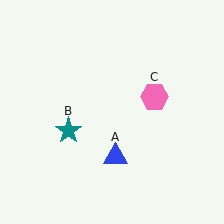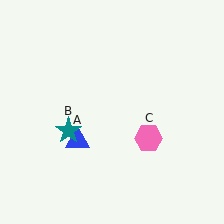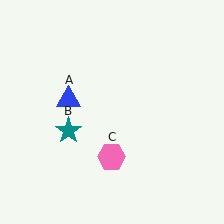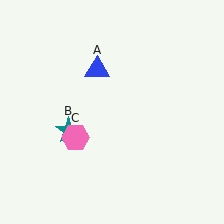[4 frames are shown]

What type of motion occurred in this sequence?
The blue triangle (object A), pink hexagon (object C) rotated clockwise around the center of the scene.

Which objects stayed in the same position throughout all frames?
Teal star (object B) remained stationary.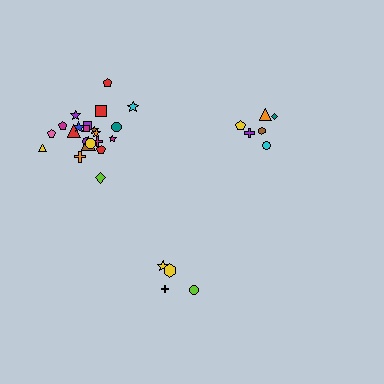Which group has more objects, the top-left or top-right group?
The top-left group.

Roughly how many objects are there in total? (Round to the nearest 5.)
Roughly 30 objects in total.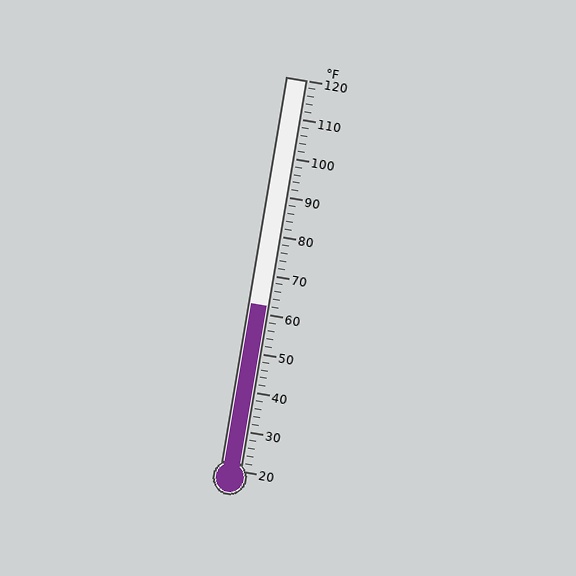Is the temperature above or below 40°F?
The temperature is above 40°F.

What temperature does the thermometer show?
The thermometer shows approximately 62°F.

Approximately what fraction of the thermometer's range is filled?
The thermometer is filled to approximately 40% of its range.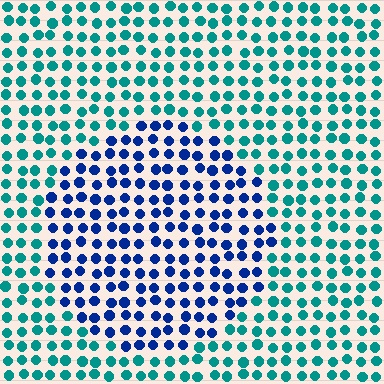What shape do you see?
I see a circle.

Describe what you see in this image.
The image is filled with small teal elements in a uniform arrangement. A circle-shaped region is visible where the elements are tinted to a slightly different hue, forming a subtle color boundary.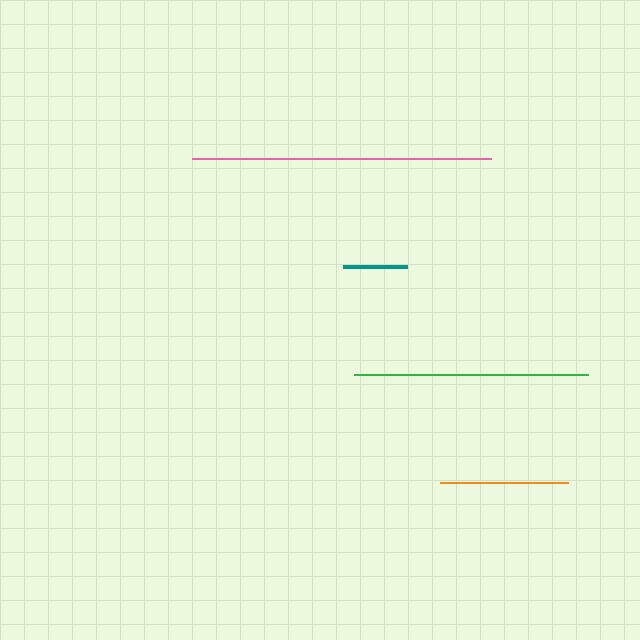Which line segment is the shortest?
The teal line is the shortest at approximately 64 pixels.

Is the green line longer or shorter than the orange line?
The green line is longer than the orange line.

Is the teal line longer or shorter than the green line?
The green line is longer than the teal line.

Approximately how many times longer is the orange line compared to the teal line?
The orange line is approximately 2.0 times the length of the teal line.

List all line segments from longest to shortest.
From longest to shortest: pink, green, orange, teal.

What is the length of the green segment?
The green segment is approximately 234 pixels long.